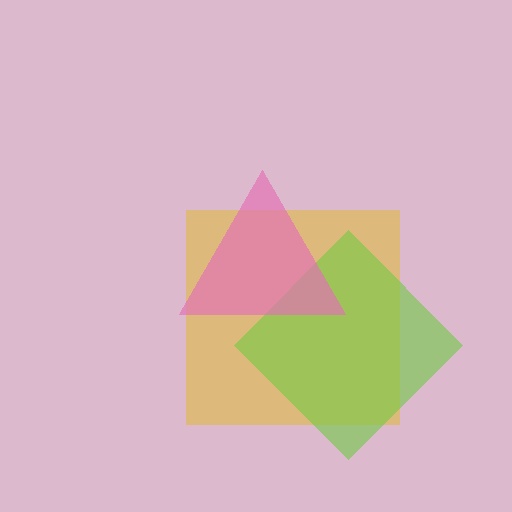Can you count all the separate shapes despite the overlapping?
Yes, there are 3 separate shapes.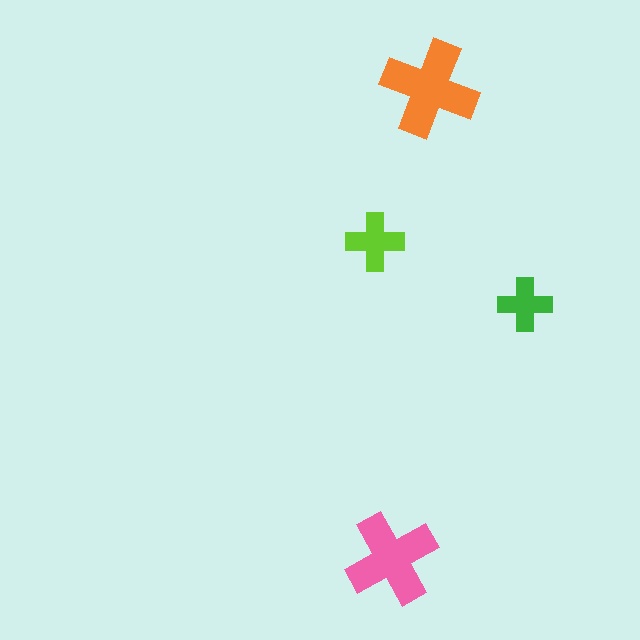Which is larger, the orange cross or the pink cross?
The orange one.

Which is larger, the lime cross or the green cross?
The lime one.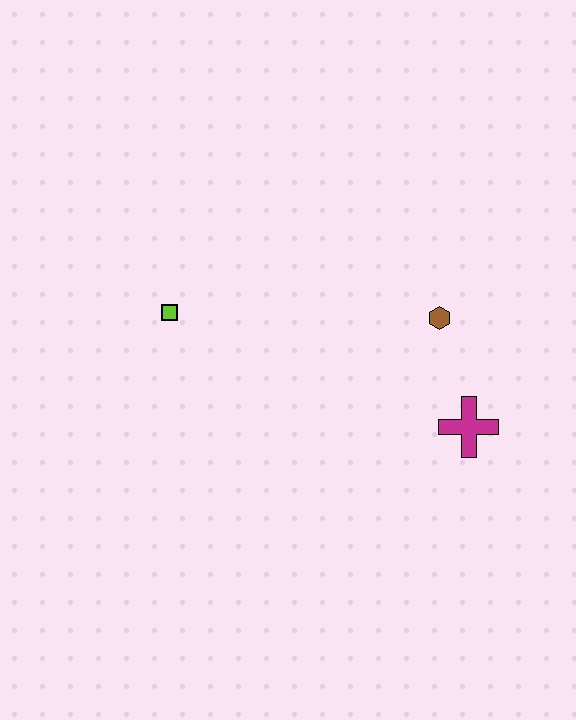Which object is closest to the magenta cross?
The brown hexagon is closest to the magenta cross.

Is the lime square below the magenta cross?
No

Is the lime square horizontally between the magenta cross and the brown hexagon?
No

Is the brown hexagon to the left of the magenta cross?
Yes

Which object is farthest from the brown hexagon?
The lime square is farthest from the brown hexagon.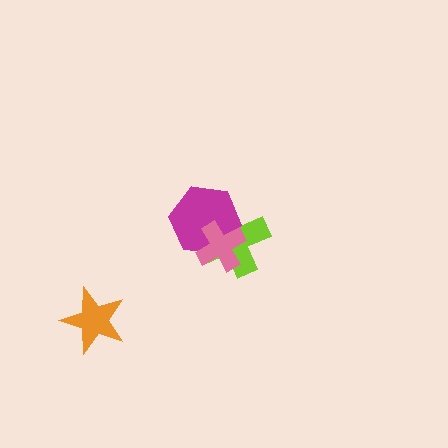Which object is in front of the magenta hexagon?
The pink cross is in front of the magenta hexagon.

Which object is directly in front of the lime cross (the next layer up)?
The magenta hexagon is directly in front of the lime cross.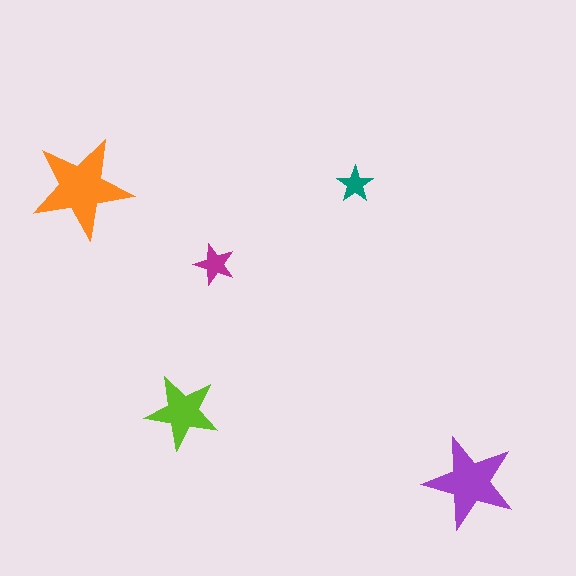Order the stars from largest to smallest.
the orange one, the purple one, the lime one, the magenta one, the teal one.